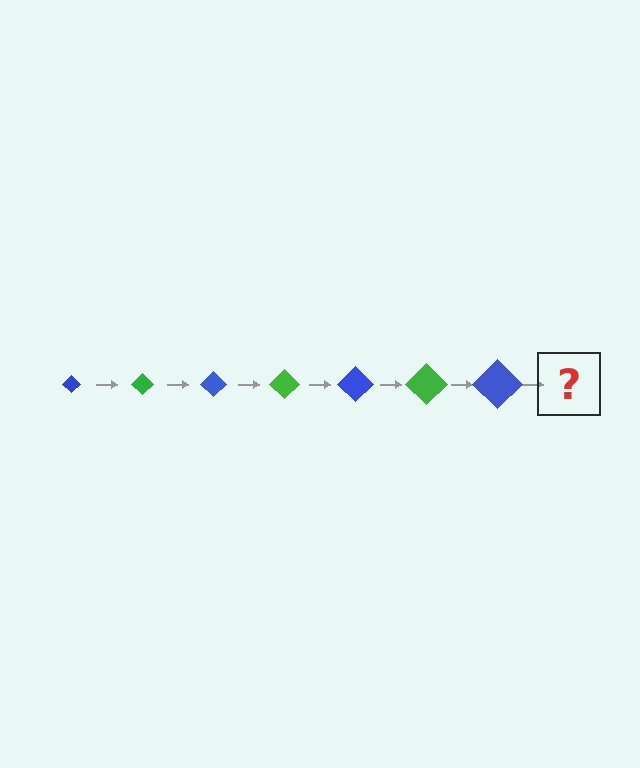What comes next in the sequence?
The next element should be a green diamond, larger than the previous one.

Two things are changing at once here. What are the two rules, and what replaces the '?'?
The two rules are that the diamond grows larger each step and the color cycles through blue and green. The '?' should be a green diamond, larger than the previous one.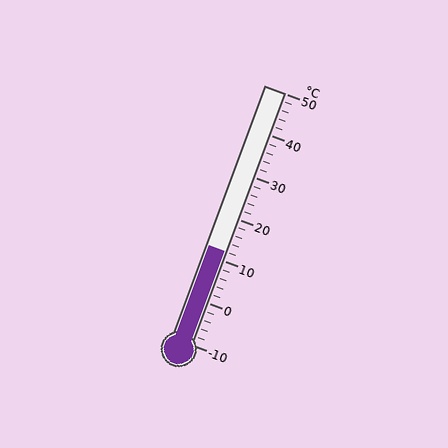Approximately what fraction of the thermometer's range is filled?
The thermometer is filled to approximately 35% of its range.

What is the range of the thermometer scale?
The thermometer scale ranges from -10°C to 50°C.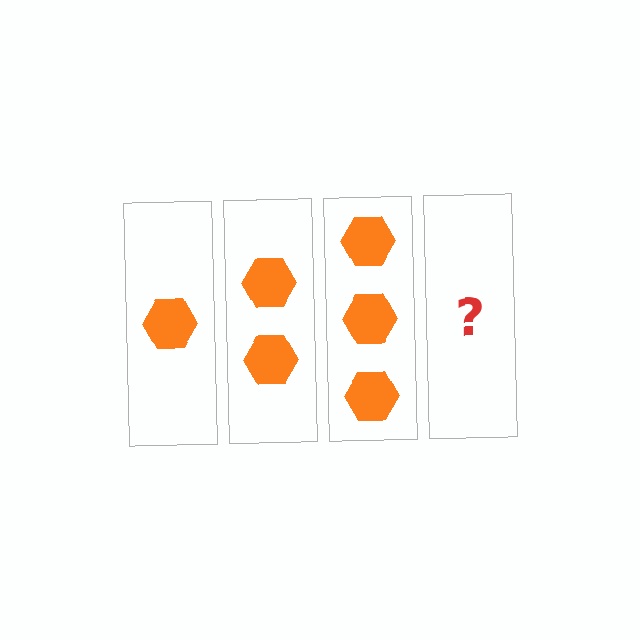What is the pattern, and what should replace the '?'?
The pattern is that each step adds one more hexagon. The '?' should be 4 hexagons.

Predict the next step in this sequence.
The next step is 4 hexagons.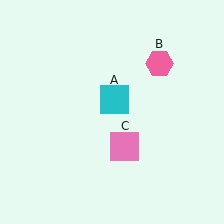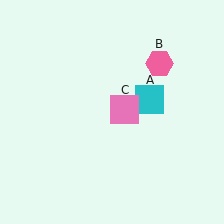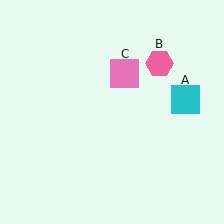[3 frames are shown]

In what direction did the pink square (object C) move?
The pink square (object C) moved up.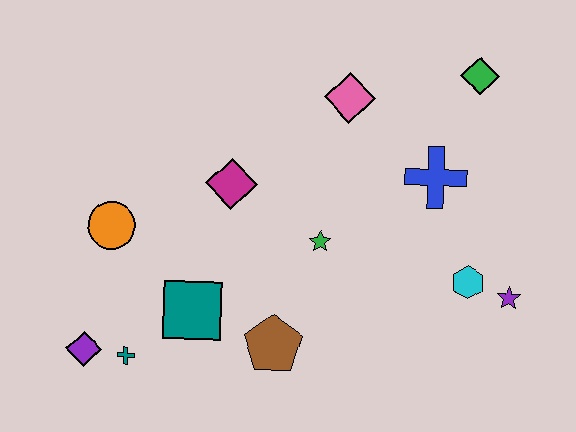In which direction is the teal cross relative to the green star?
The teal cross is to the left of the green star.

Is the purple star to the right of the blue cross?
Yes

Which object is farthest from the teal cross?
The green diamond is farthest from the teal cross.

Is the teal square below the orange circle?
Yes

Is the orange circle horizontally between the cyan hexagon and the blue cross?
No